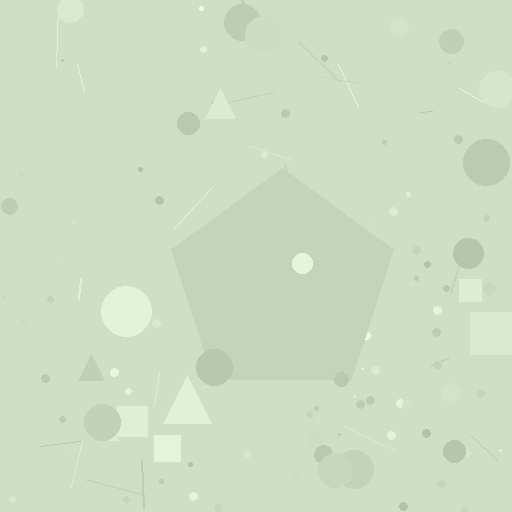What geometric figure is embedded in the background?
A pentagon is embedded in the background.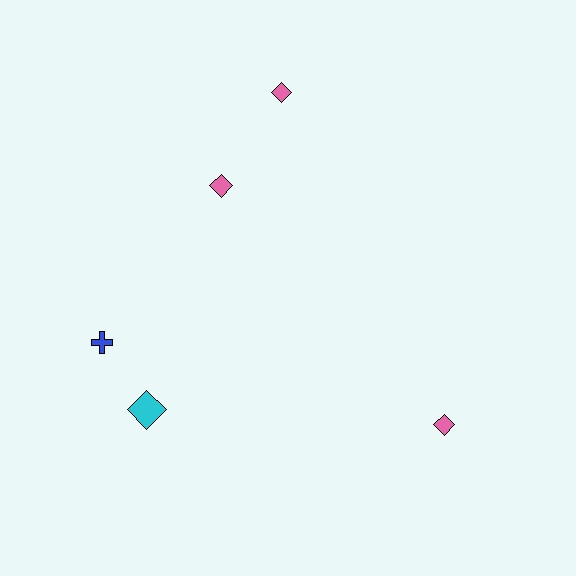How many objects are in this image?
There are 5 objects.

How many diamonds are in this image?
There are 4 diamonds.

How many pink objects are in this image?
There are 3 pink objects.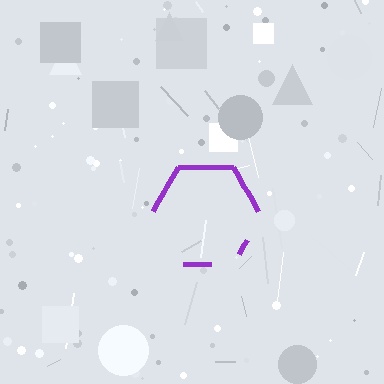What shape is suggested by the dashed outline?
The dashed outline suggests a hexagon.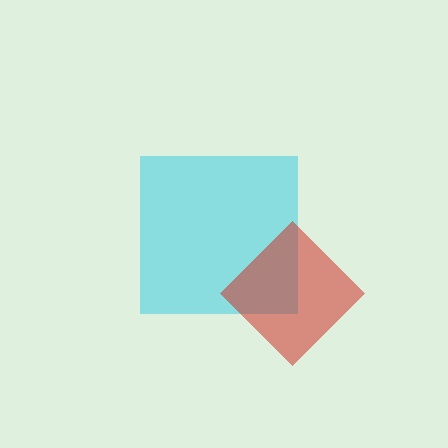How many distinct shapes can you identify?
There are 2 distinct shapes: a cyan square, a red diamond.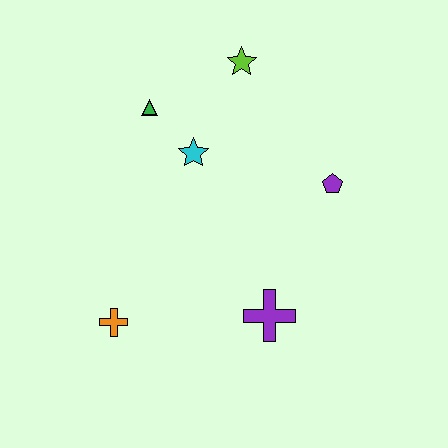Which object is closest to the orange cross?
The purple cross is closest to the orange cross.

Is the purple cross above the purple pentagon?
No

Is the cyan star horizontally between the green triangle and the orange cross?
No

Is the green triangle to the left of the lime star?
Yes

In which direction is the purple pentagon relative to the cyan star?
The purple pentagon is to the right of the cyan star.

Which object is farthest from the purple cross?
The lime star is farthest from the purple cross.